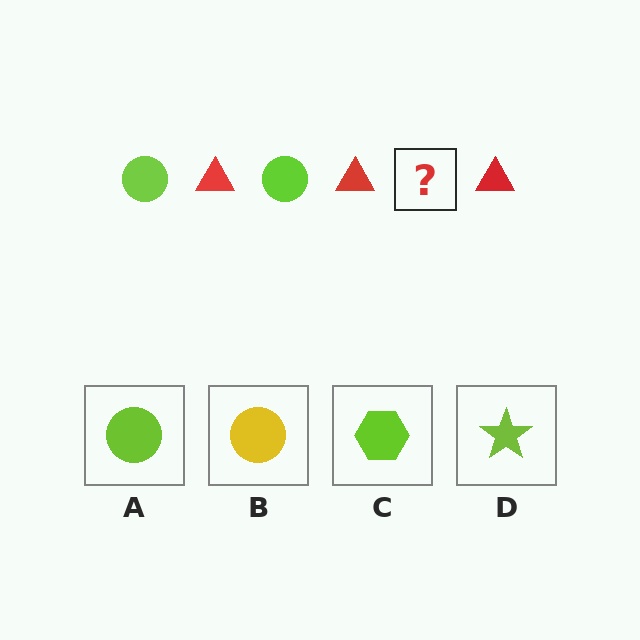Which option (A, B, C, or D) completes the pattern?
A.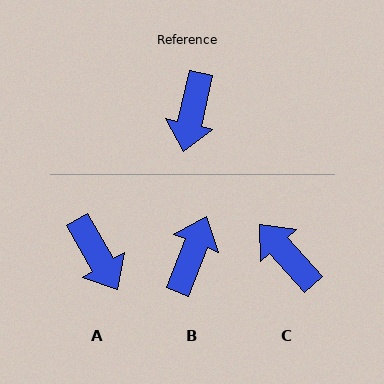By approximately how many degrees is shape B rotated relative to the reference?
Approximately 171 degrees counter-clockwise.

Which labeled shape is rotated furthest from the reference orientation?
B, about 171 degrees away.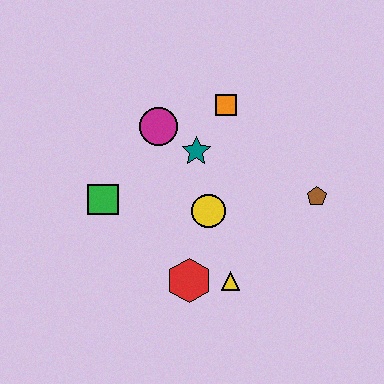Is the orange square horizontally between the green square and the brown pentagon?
Yes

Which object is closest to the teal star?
The magenta circle is closest to the teal star.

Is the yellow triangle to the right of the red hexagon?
Yes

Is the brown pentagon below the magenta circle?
Yes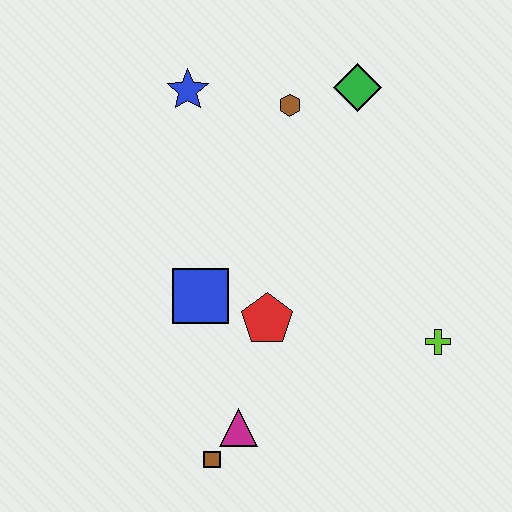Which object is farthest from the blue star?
The brown square is farthest from the blue star.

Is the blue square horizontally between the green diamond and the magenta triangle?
No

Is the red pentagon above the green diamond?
No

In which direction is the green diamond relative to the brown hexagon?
The green diamond is to the right of the brown hexagon.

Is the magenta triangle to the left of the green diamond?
Yes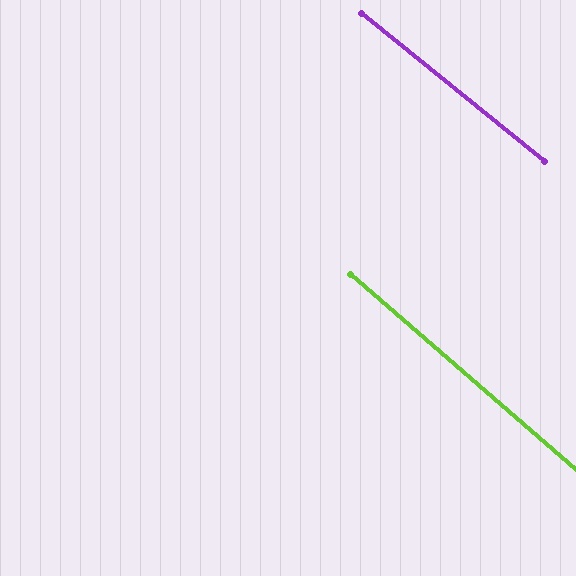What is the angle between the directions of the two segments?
Approximately 2 degrees.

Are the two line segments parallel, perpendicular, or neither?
Parallel — their directions differ by only 2.0°.